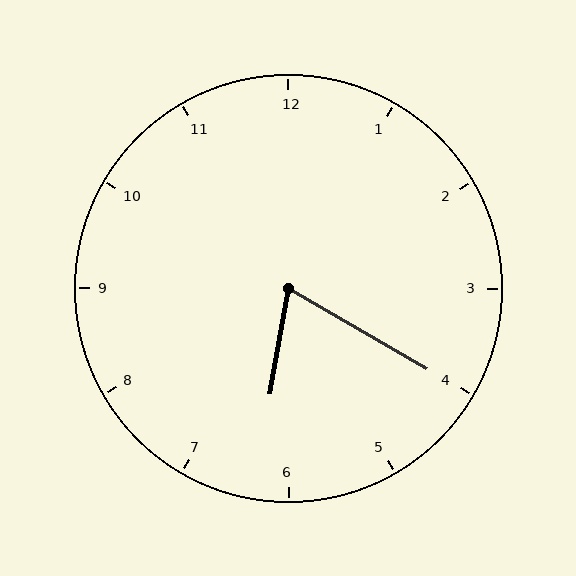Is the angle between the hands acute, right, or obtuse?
It is acute.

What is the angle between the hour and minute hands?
Approximately 70 degrees.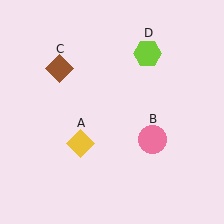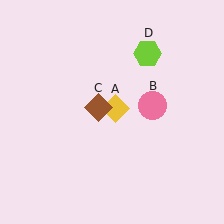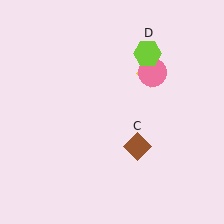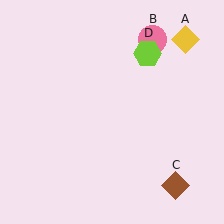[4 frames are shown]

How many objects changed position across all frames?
3 objects changed position: yellow diamond (object A), pink circle (object B), brown diamond (object C).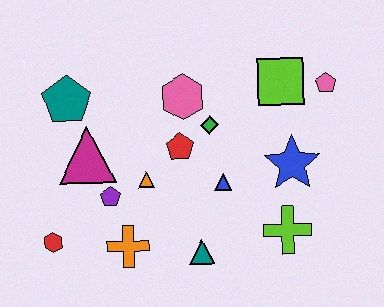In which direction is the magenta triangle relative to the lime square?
The magenta triangle is to the left of the lime square.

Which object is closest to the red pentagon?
The green diamond is closest to the red pentagon.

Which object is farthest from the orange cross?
The pink pentagon is farthest from the orange cross.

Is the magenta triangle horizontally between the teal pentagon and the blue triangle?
Yes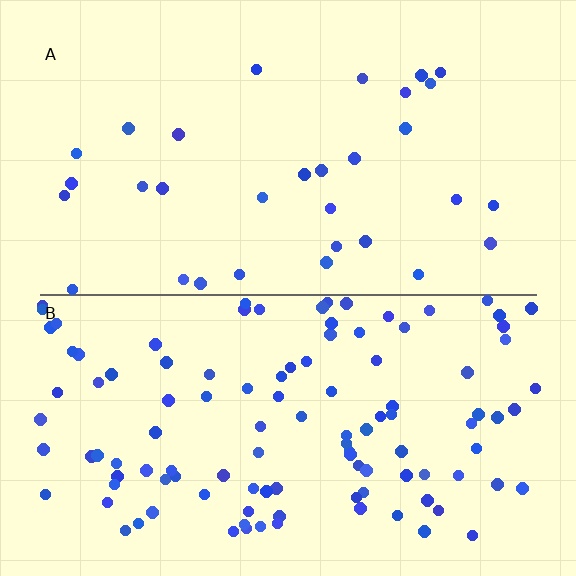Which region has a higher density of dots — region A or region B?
B (the bottom).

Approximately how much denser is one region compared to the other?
Approximately 3.6× — region B over region A.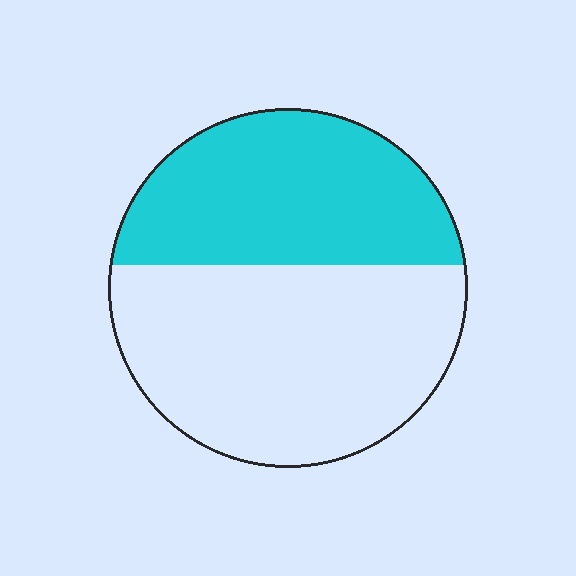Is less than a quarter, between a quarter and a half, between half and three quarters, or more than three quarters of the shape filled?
Between a quarter and a half.